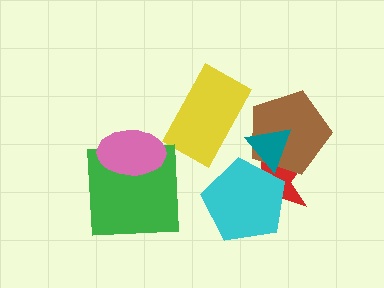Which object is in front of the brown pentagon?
The teal triangle is in front of the brown pentagon.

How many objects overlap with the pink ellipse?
1 object overlaps with the pink ellipse.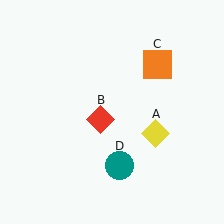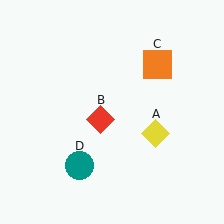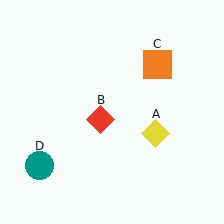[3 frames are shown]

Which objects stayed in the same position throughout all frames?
Yellow diamond (object A) and red diamond (object B) and orange square (object C) remained stationary.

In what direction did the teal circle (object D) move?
The teal circle (object D) moved left.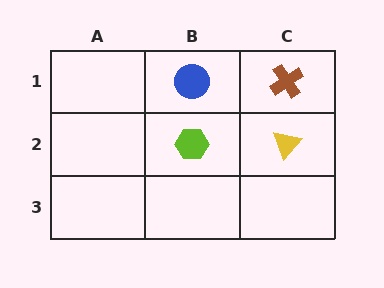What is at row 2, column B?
A lime hexagon.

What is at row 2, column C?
A yellow triangle.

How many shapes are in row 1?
2 shapes.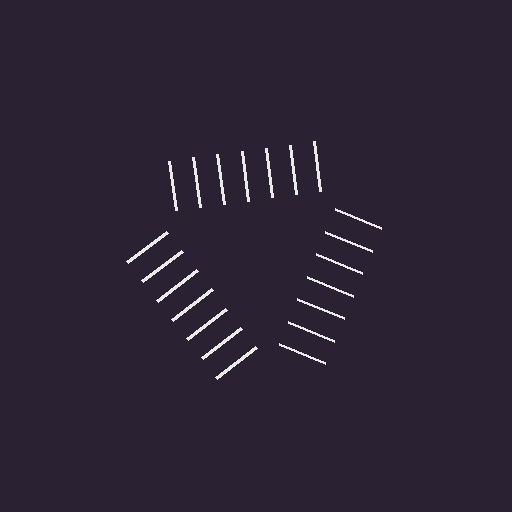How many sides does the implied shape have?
3 sides — the line-ends trace a triangle.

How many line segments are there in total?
21 — 7 along each of the 3 edges.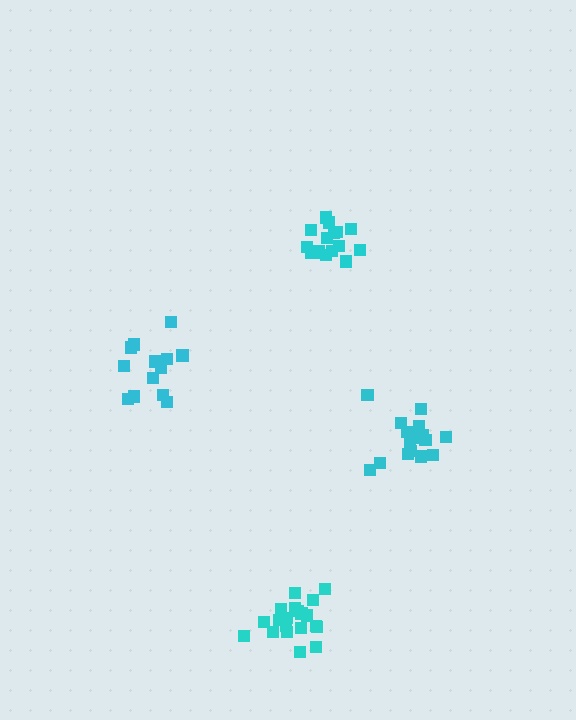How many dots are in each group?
Group 1: 16 dots, Group 2: 14 dots, Group 3: 17 dots, Group 4: 20 dots (67 total).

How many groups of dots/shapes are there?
There are 4 groups.